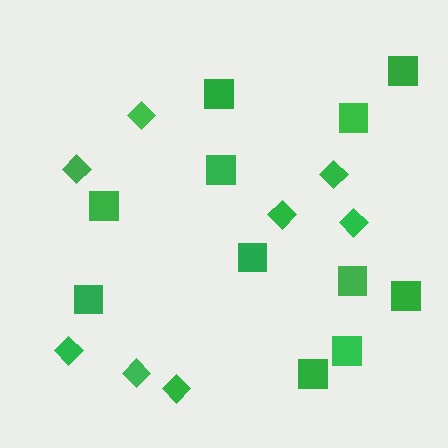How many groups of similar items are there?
There are 2 groups: one group of diamonds (8) and one group of squares (11).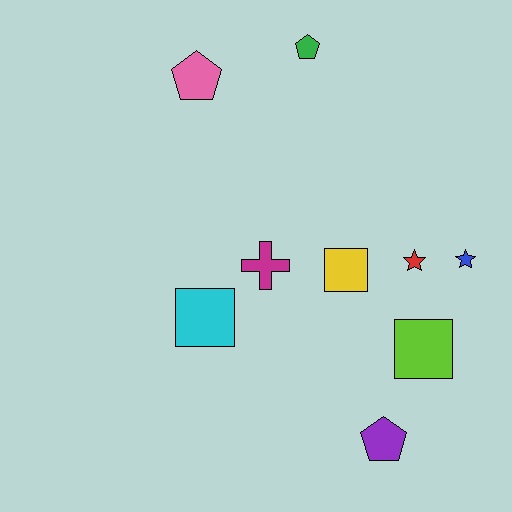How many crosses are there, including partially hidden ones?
There is 1 cross.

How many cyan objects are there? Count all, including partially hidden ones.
There is 1 cyan object.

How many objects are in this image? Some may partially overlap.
There are 9 objects.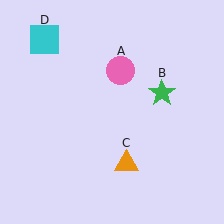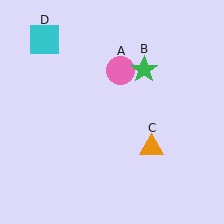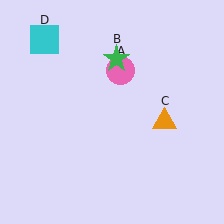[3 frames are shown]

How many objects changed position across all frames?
2 objects changed position: green star (object B), orange triangle (object C).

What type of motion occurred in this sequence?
The green star (object B), orange triangle (object C) rotated counterclockwise around the center of the scene.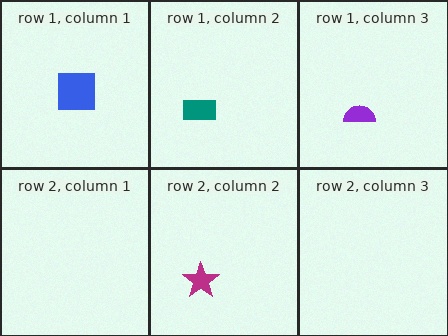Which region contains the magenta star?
The row 2, column 2 region.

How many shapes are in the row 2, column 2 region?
1.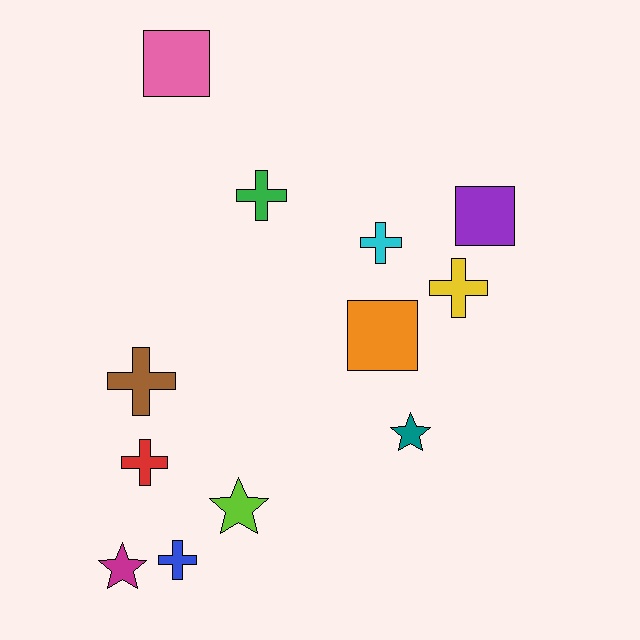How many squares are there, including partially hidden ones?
There are 3 squares.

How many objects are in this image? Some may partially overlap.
There are 12 objects.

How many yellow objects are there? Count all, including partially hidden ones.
There is 1 yellow object.